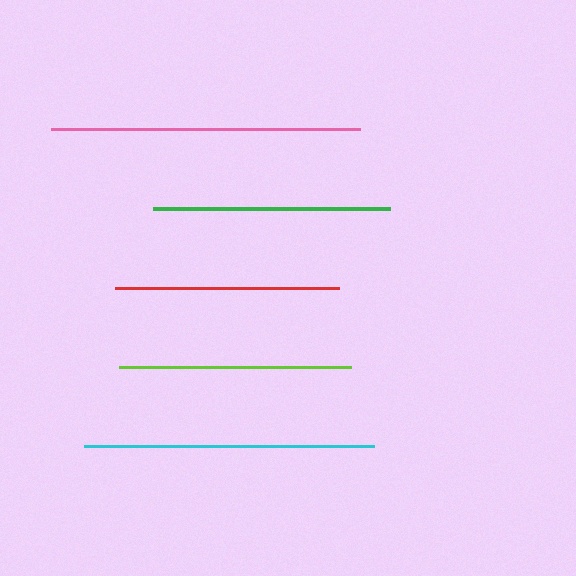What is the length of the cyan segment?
The cyan segment is approximately 290 pixels long.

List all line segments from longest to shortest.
From longest to shortest: pink, cyan, green, lime, red.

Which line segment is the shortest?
The red line is the shortest at approximately 224 pixels.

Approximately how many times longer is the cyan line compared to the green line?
The cyan line is approximately 1.2 times the length of the green line.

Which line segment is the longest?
The pink line is the longest at approximately 309 pixels.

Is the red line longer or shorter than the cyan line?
The cyan line is longer than the red line.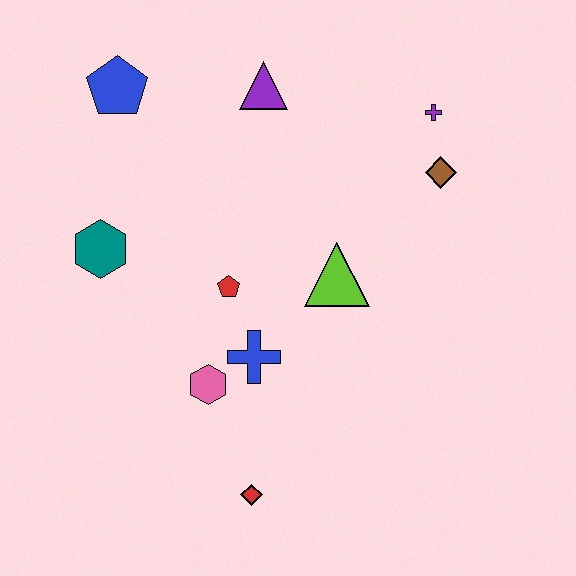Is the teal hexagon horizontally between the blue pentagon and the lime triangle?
No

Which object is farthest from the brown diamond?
The red diamond is farthest from the brown diamond.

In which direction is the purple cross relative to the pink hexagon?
The purple cross is above the pink hexagon.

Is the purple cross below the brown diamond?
No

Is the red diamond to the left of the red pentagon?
No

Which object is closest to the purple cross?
The brown diamond is closest to the purple cross.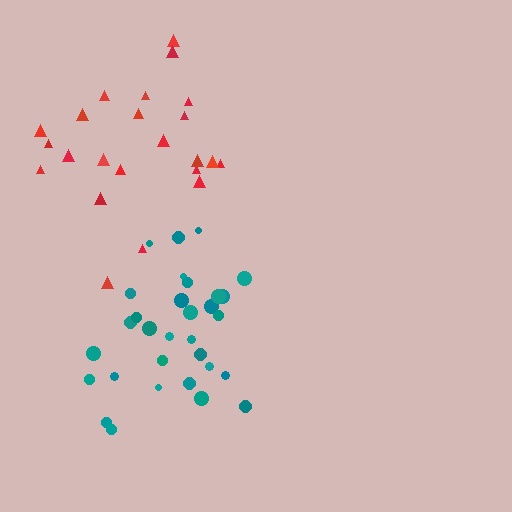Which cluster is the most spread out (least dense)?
Red.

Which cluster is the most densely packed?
Teal.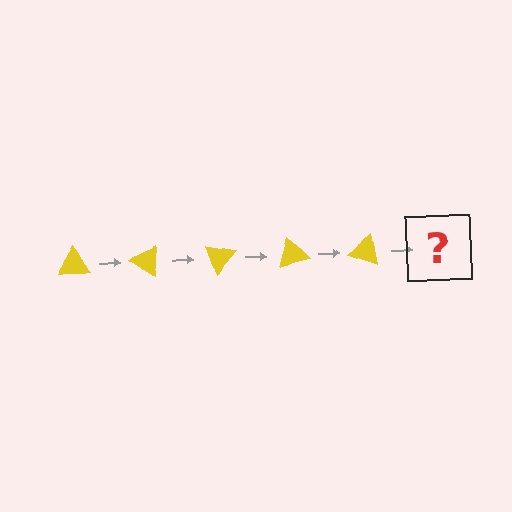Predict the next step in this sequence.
The next step is a yellow triangle rotated 175 degrees.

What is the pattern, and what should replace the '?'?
The pattern is that the triangle rotates 35 degrees each step. The '?' should be a yellow triangle rotated 175 degrees.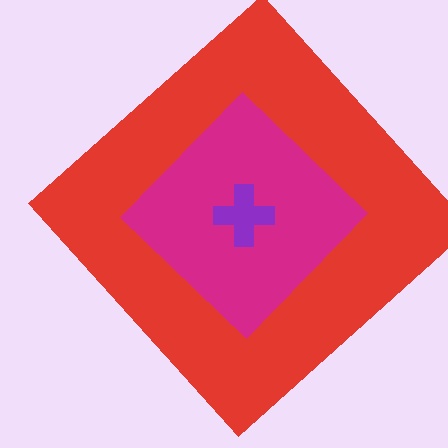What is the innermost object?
The purple cross.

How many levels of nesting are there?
3.